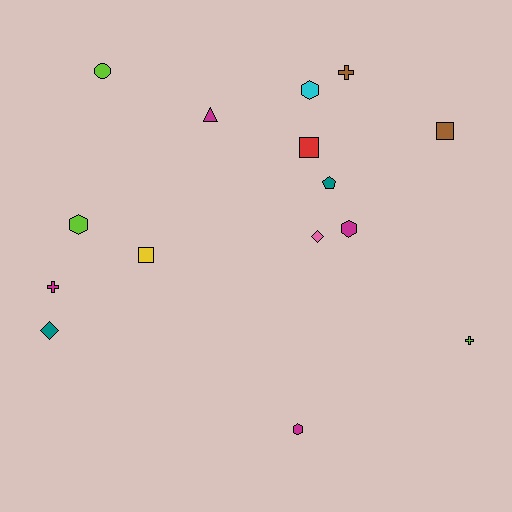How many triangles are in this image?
There is 1 triangle.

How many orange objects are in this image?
There are no orange objects.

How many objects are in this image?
There are 15 objects.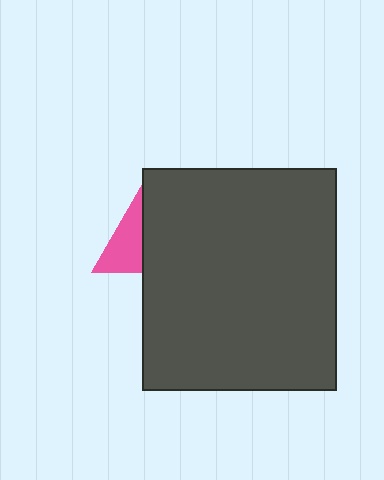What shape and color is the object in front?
The object in front is a dark gray rectangle.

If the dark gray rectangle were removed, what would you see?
You would see the complete pink triangle.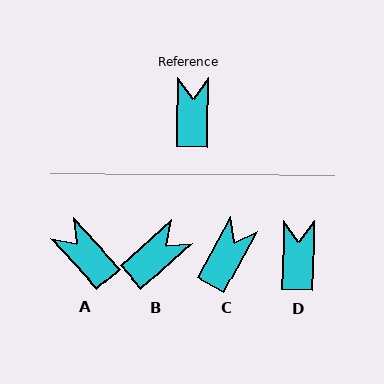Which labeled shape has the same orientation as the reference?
D.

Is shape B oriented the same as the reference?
No, it is off by about 48 degrees.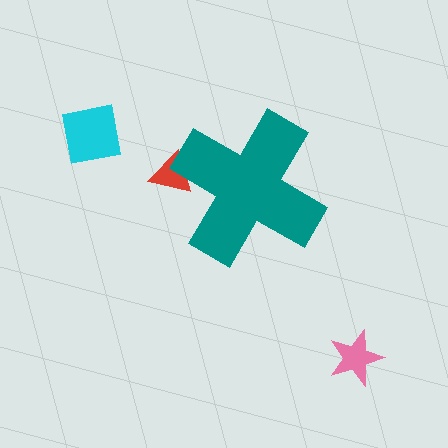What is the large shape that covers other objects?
A teal cross.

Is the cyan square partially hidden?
No, the cyan square is fully visible.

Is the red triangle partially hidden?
Yes, the red triangle is partially hidden behind the teal cross.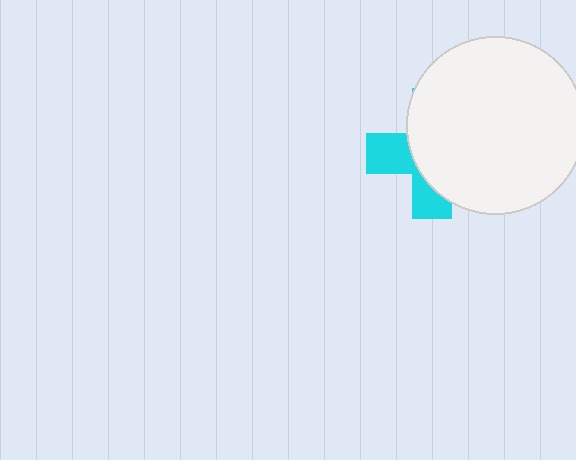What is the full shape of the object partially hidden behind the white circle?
The partially hidden object is a cyan cross.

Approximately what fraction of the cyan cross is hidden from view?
Roughly 65% of the cyan cross is hidden behind the white circle.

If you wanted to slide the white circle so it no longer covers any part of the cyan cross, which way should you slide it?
Slide it right — that is the most direct way to separate the two shapes.